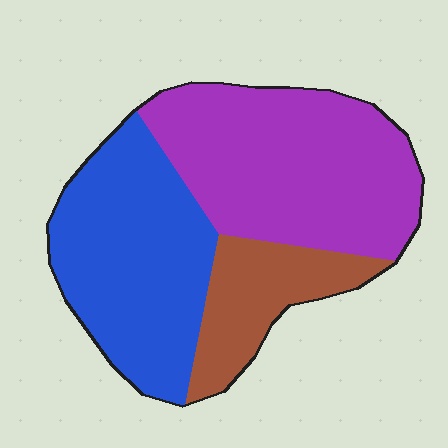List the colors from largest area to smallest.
From largest to smallest: purple, blue, brown.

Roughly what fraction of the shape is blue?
Blue takes up about three eighths (3/8) of the shape.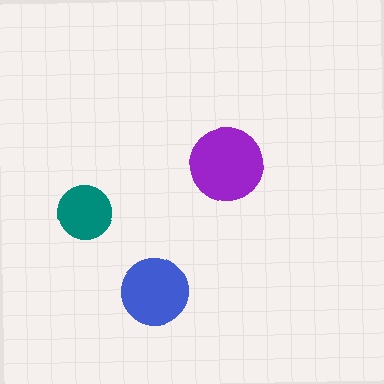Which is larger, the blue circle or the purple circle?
The purple one.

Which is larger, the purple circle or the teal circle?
The purple one.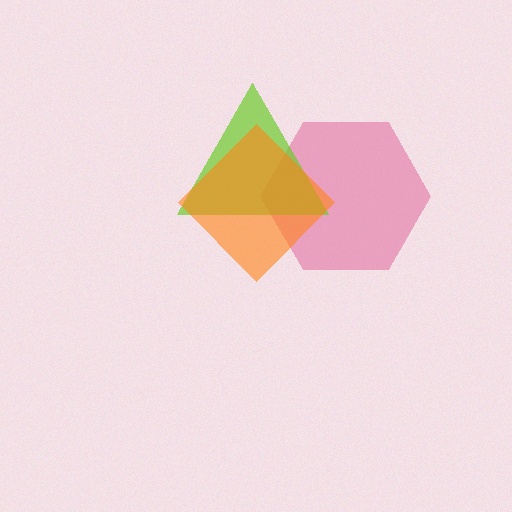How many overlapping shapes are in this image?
There are 3 overlapping shapes in the image.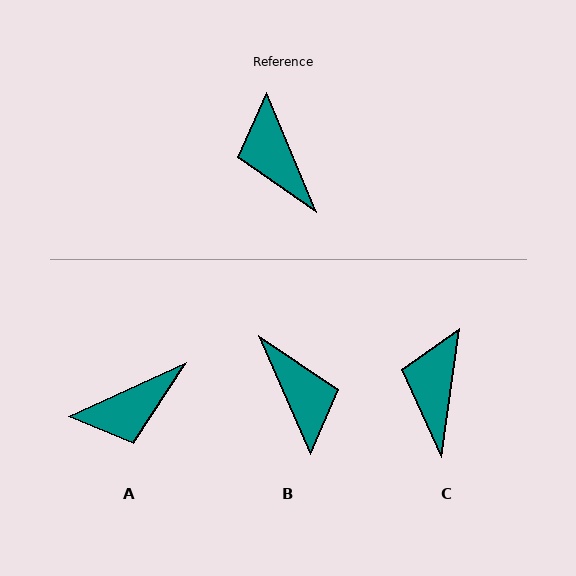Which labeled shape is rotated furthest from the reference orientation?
B, about 179 degrees away.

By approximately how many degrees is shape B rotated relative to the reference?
Approximately 179 degrees clockwise.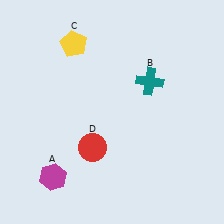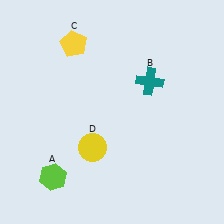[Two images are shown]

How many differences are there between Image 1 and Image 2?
There are 2 differences between the two images.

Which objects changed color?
A changed from magenta to lime. D changed from red to yellow.